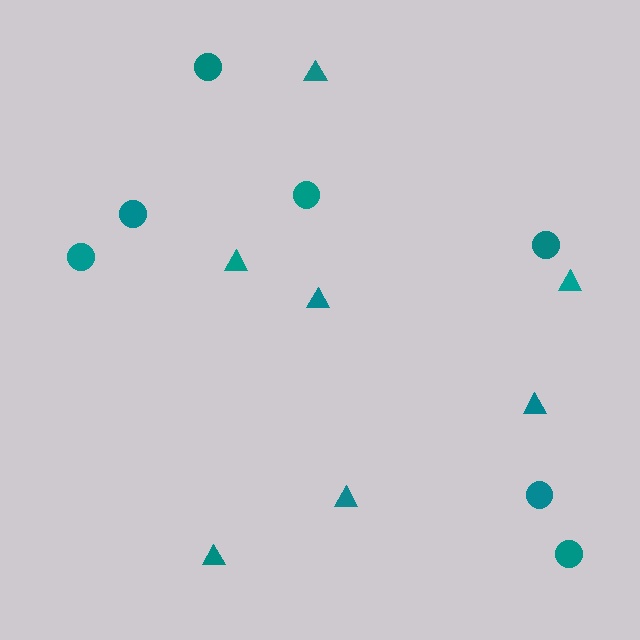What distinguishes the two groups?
There are 2 groups: one group of circles (7) and one group of triangles (7).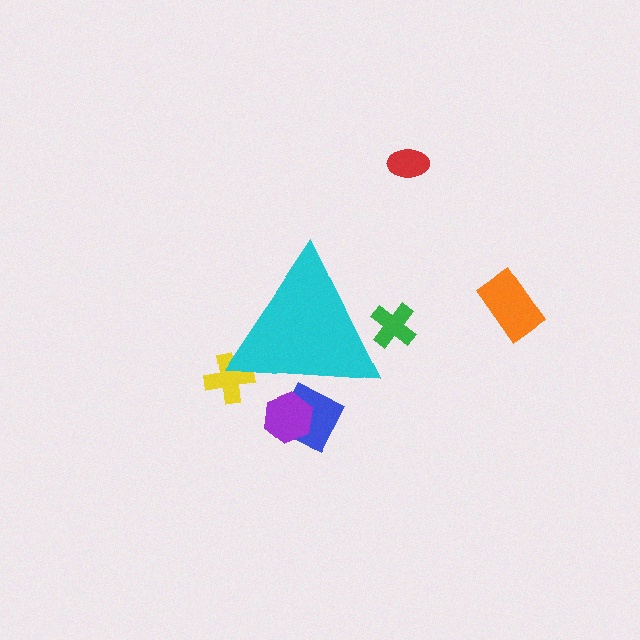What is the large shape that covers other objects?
A cyan triangle.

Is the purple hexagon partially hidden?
Yes, the purple hexagon is partially hidden behind the cyan triangle.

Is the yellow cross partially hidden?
Yes, the yellow cross is partially hidden behind the cyan triangle.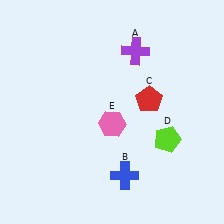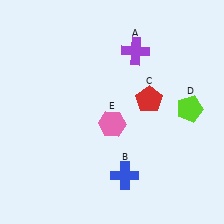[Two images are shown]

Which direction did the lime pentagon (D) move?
The lime pentagon (D) moved up.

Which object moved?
The lime pentagon (D) moved up.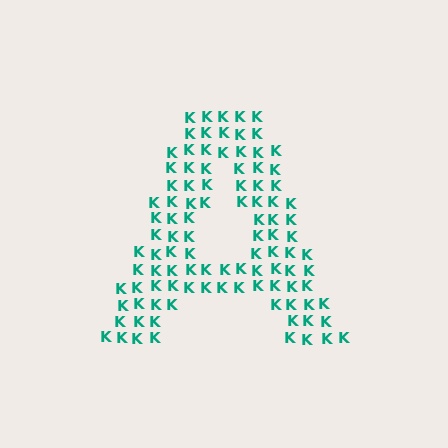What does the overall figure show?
The overall figure shows the letter A.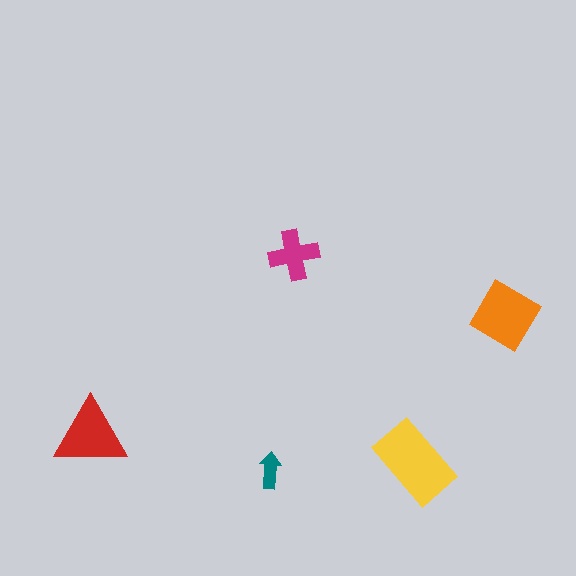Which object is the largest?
The yellow rectangle.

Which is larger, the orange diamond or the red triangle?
The orange diamond.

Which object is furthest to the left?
The red triangle is leftmost.